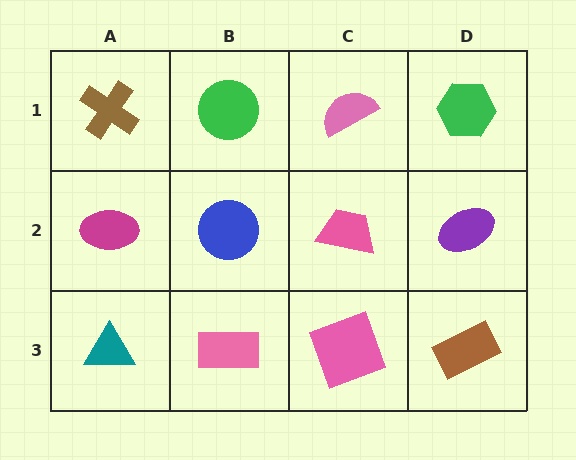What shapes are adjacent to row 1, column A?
A magenta ellipse (row 2, column A), a green circle (row 1, column B).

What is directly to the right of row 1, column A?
A green circle.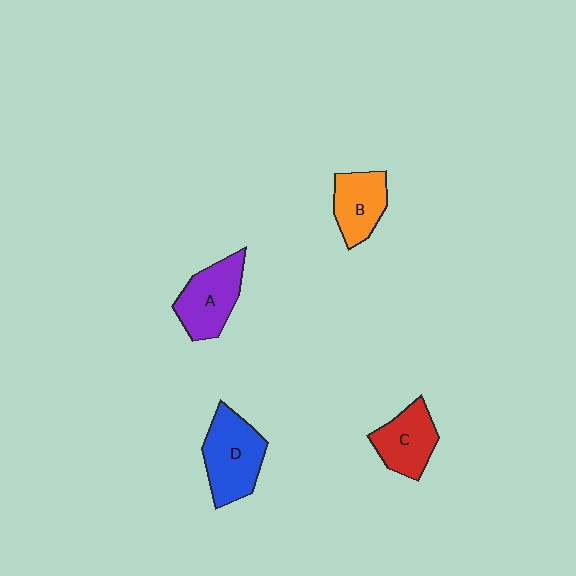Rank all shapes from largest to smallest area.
From largest to smallest: D (blue), A (purple), C (red), B (orange).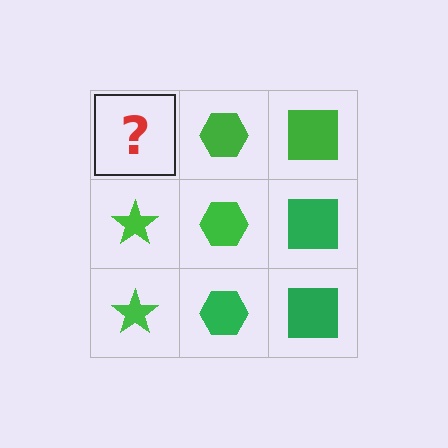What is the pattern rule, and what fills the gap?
The rule is that each column has a consistent shape. The gap should be filled with a green star.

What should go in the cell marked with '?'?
The missing cell should contain a green star.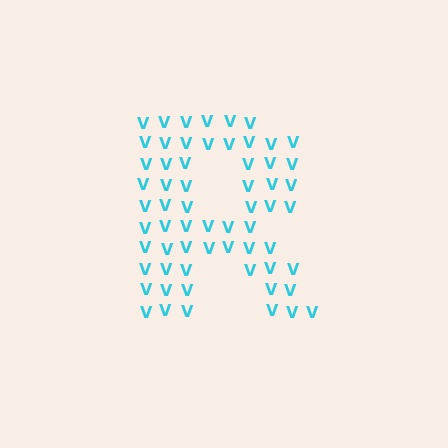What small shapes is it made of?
It is made of small letter V's.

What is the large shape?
The large shape is the letter R.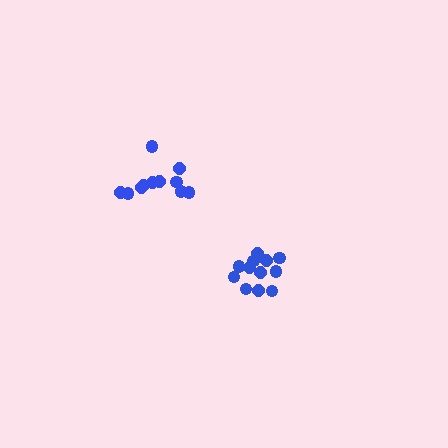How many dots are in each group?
Group 1: 12 dots, Group 2: 11 dots (23 total).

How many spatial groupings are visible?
There are 2 spatial groupings.